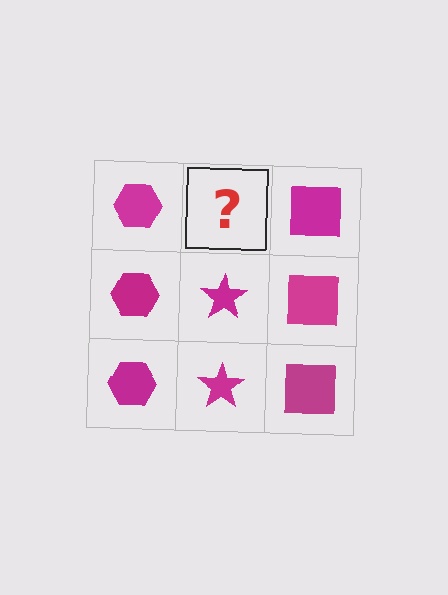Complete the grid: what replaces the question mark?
The question mark should be replaced with a magenta star.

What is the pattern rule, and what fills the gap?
The rule is that each column has a consistent shape. The gap should be filled with a magenta star.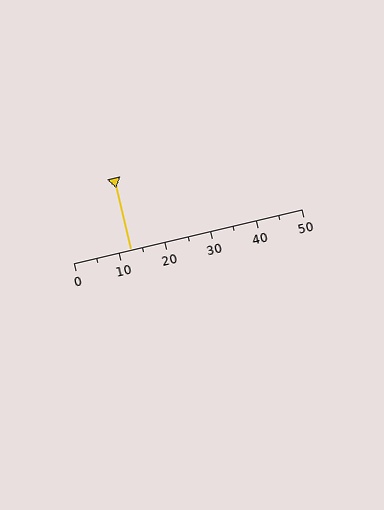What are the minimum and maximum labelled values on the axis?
The axis runs from 0 to 50.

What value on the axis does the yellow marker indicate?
The marker indicates approximately 12.5.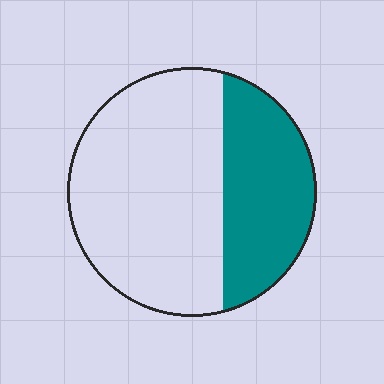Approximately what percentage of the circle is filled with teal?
Approximately 35%.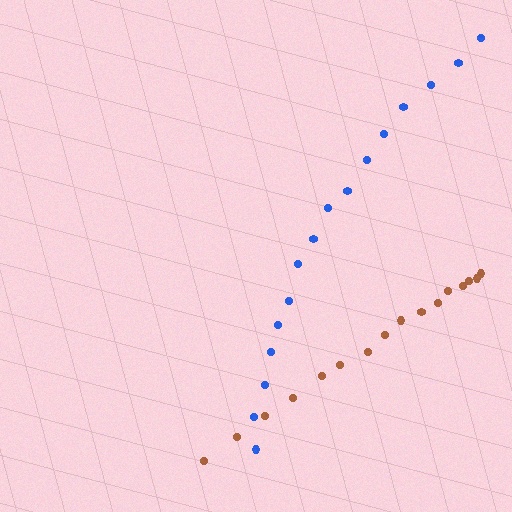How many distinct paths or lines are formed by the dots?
There are 2 distinct paths.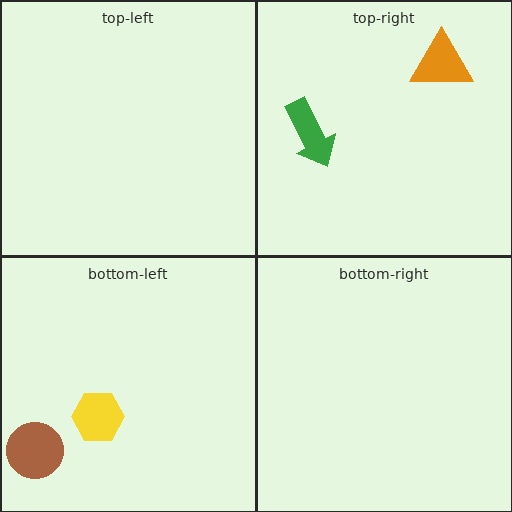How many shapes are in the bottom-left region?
2.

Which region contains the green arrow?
The top-right region.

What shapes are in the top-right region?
The orange triangle, the green arrow.